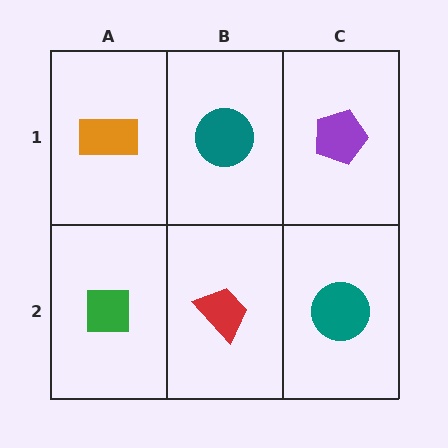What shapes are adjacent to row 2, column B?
A teal circle (row 1, column B), a green square (row 2, column A), a teal circle (row 2, column C).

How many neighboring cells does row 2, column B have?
3.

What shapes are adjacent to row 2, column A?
An orange rectangle (row 1, column A), a red trapezoid (row 2, column B).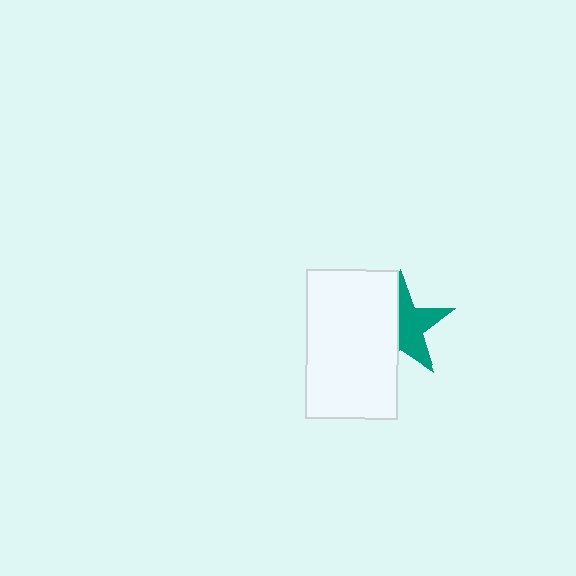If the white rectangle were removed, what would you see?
You would see the complete teal star.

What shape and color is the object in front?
The object in front is a white rectangle.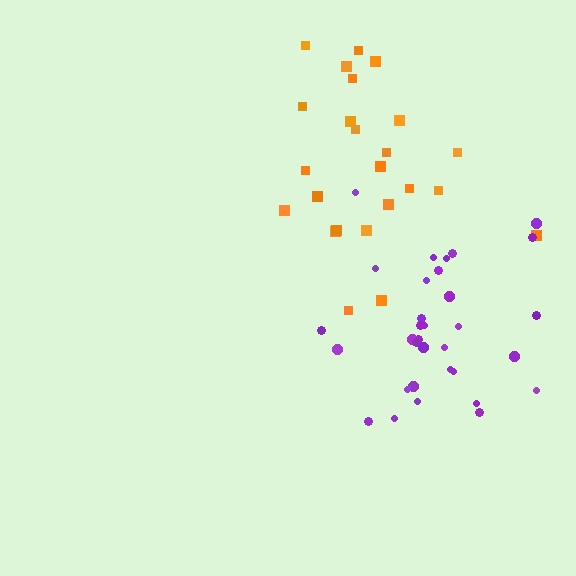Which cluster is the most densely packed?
Purple.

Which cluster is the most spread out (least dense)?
Orange.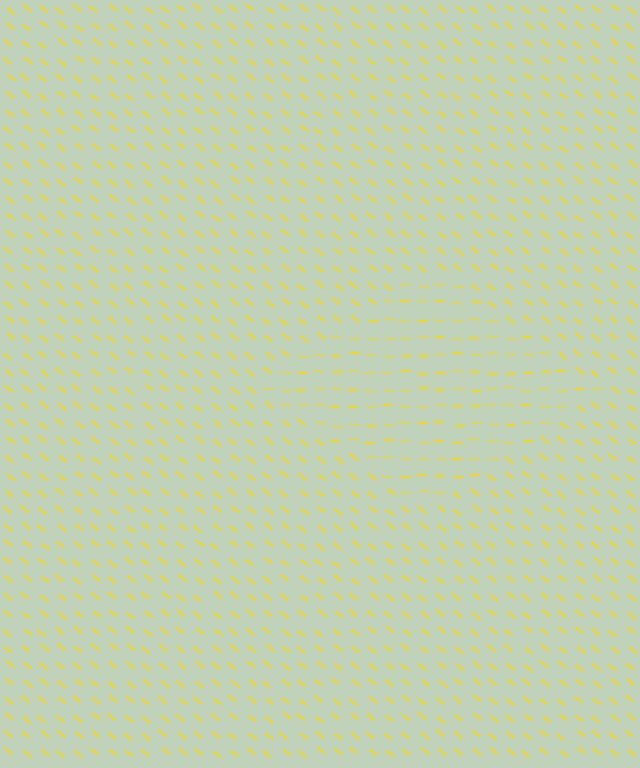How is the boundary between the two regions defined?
The boundary is defined purely by a change in line orientation (approximately 34 degrees difference). All lines are the same color and thickness.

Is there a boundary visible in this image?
Yes, there is a texture boundary formed by a change in line orientation.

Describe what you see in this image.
The image is filled with small yellow line segments. A diamond region in the image has lines oriented differently from the surrounding lines, creating a visible texture boundary.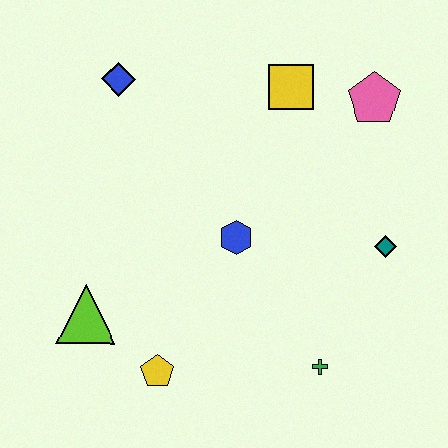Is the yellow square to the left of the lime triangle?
No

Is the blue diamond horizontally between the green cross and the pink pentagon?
No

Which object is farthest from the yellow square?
The yellow pentagon is farthest from the yellow square.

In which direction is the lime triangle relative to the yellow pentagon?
The lime triangle is to the left of the yellow pentagon.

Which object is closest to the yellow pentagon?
The lime triangle is closest to the yellow pentagon.